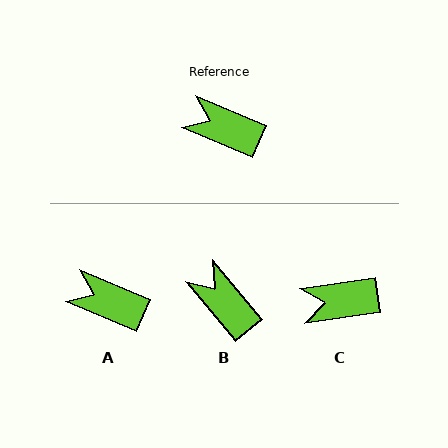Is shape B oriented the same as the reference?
No, it is off by about 28 degrees.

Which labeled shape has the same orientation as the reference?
A.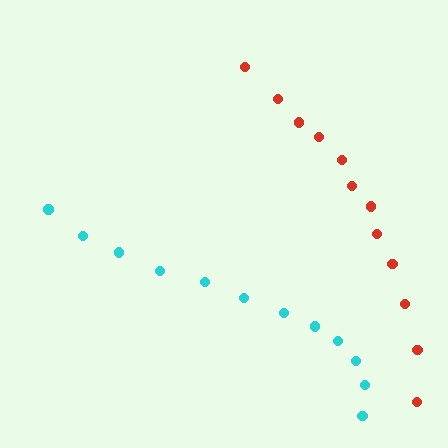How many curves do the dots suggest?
There are 2 distinct paths.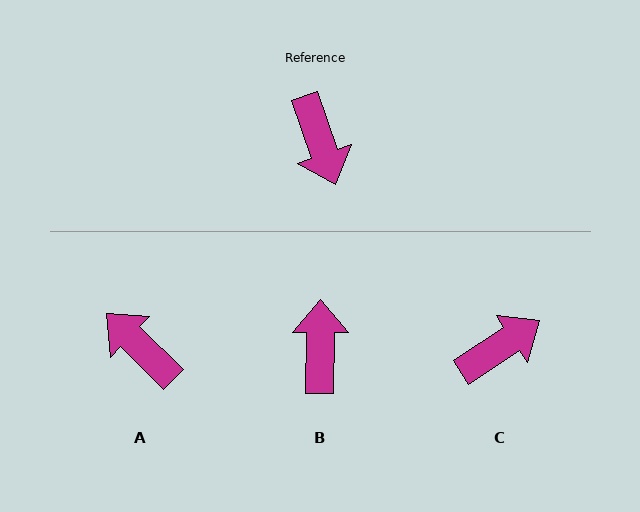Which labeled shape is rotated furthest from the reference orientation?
B, about 160 degrees away.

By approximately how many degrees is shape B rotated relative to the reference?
Approximately 160 degrees counter-clockwise.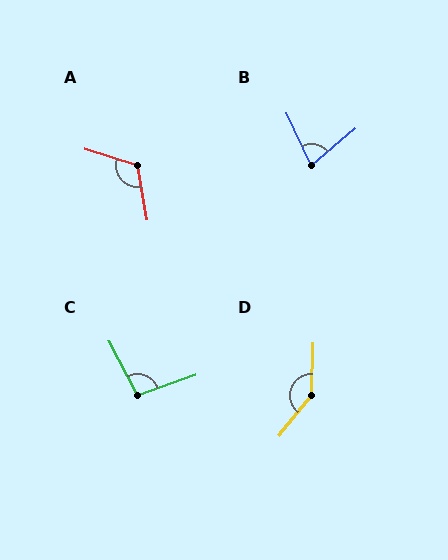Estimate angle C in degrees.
Approximately 99 degrees.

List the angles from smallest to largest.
B (75°), C (99°), A (117°), D (144°).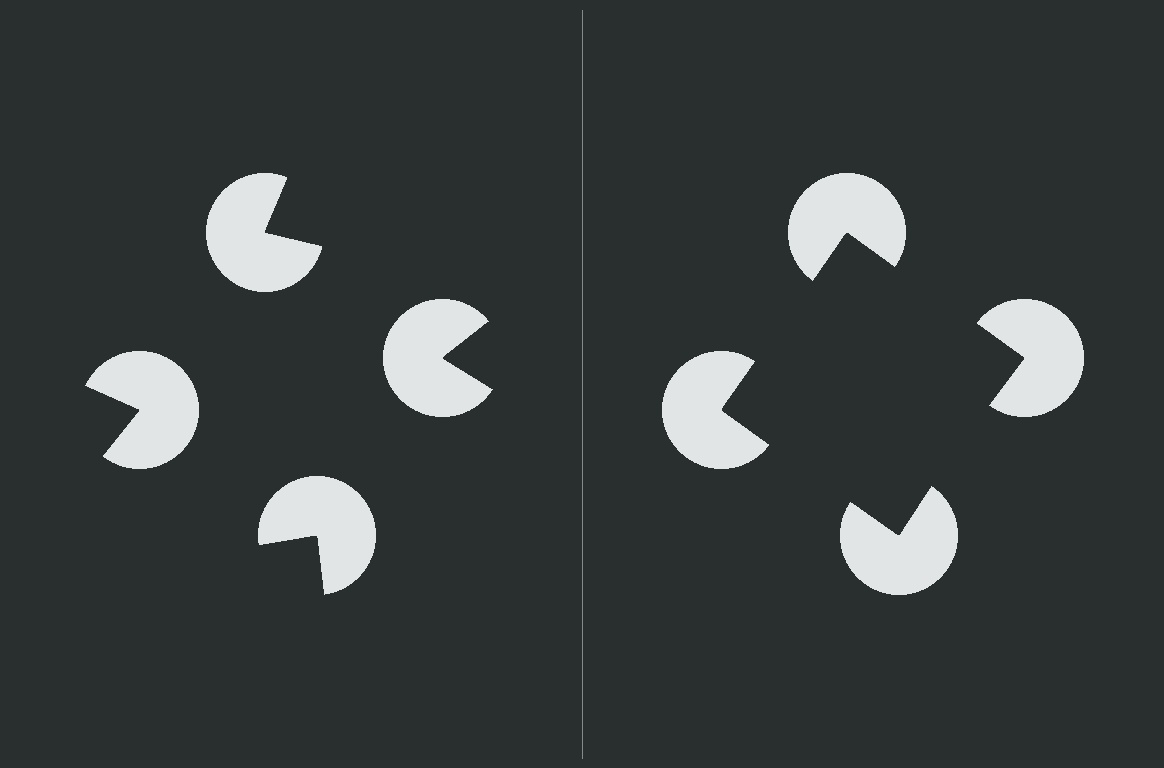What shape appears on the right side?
An illusory square.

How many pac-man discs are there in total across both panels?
8 — 4 on each side.